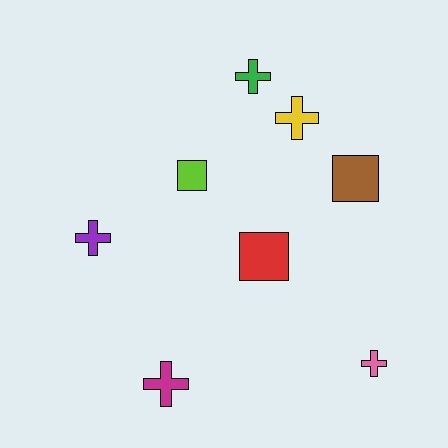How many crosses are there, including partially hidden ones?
There are 5 crosses.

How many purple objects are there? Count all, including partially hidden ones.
There is 1 purple object.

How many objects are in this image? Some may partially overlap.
There are 8 objects.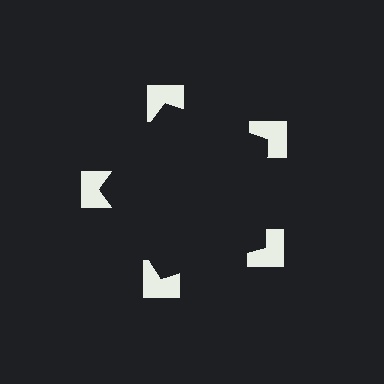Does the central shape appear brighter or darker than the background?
It typically appears slightly darker than the background, even though no actual brightness change is drawn.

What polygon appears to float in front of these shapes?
An illusory pentagon — its edges are inferred from the aligned wedge cuts in the notched squares, not physically drawn.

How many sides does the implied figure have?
5 sides.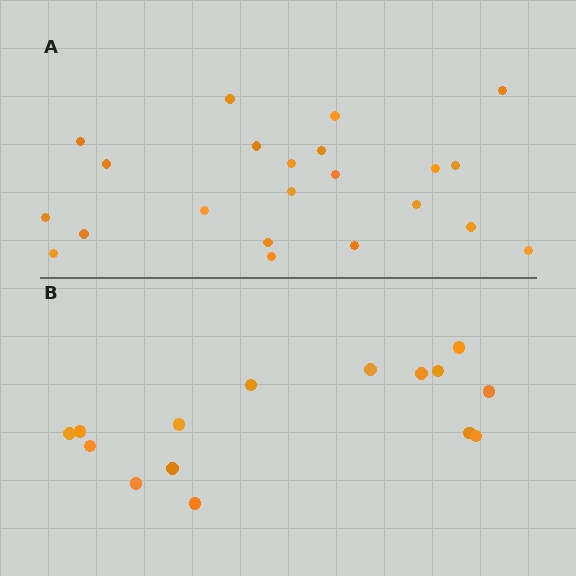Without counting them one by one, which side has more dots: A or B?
Region A (the top region) has more dots.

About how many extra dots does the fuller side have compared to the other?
Region A has roughly 8 or so more dots than region B.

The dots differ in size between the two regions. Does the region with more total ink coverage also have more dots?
No. Region B has more total ink coverage because its dots are larger, but region A actually contains more individual dots. Total area can be misleading — the number of items is what matters here.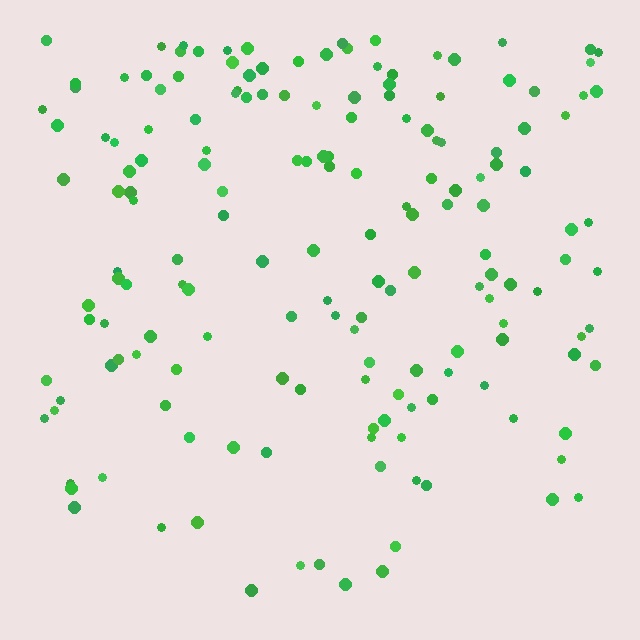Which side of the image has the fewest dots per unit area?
The bottom.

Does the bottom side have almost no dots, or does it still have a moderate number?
Still a moderate number, just noticeably fewer than the top.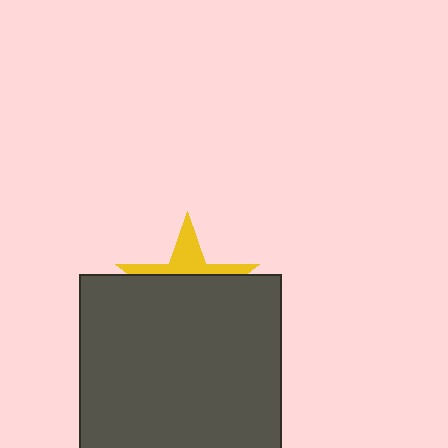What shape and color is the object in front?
The object in front is a dark gray square.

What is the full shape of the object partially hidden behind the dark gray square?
The partially hidden object is a yellow star.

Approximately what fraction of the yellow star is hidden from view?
Roughly 67% of the yellow star is hidden behind the dark gray square.